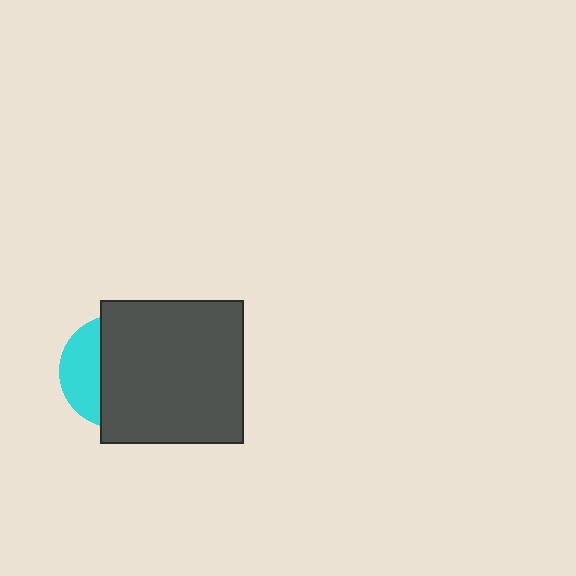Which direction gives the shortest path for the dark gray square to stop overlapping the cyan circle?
Moving right gives the shortest separation.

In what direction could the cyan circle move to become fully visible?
The cyan circle could move left. That would shift it out from behind the dark gray square entirely.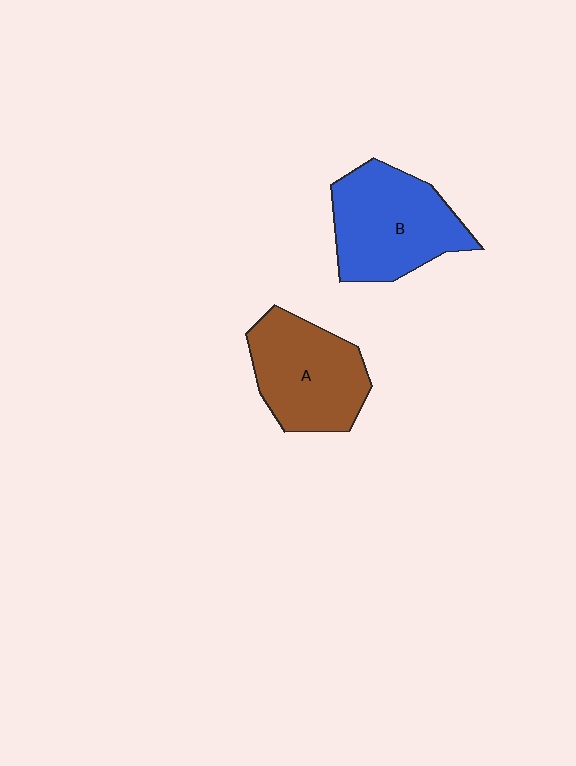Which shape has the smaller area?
Shape A (brown).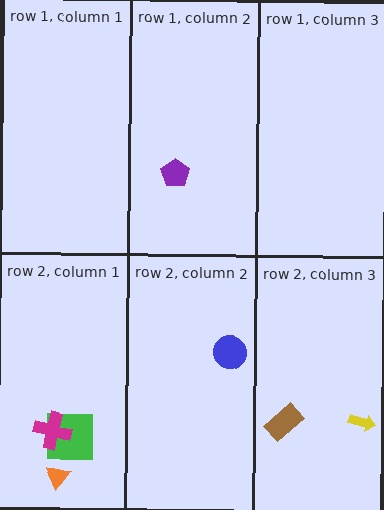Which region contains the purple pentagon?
The row 1, column 2 region.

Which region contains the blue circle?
The row 2, column 2 region.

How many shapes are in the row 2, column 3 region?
2.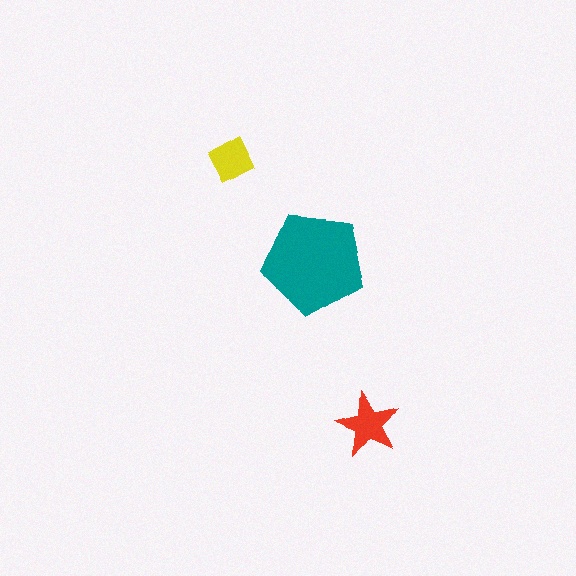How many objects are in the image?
There are 3 objects in the image.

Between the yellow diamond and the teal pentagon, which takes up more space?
The teal pentagon.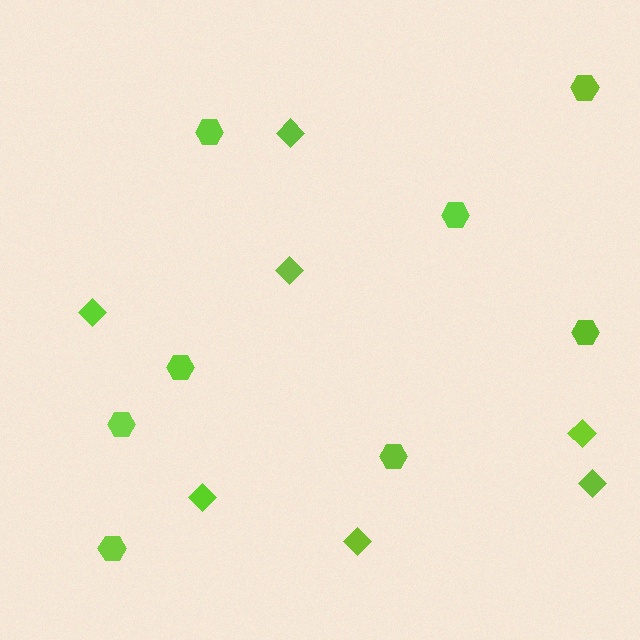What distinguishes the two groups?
There are 2 groups: one group of diamonds (7) and one group of hexagons (8).